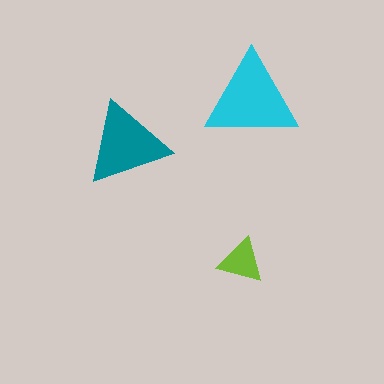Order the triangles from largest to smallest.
the cyan one, the teal one, the lime one.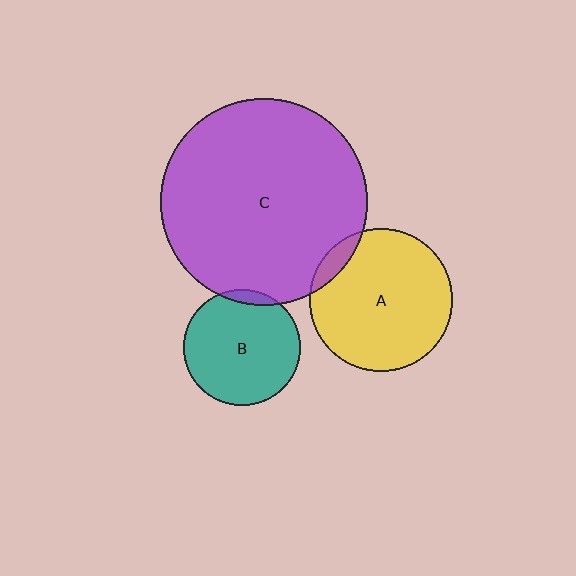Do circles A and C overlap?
Yes.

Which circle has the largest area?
Circle C (purple).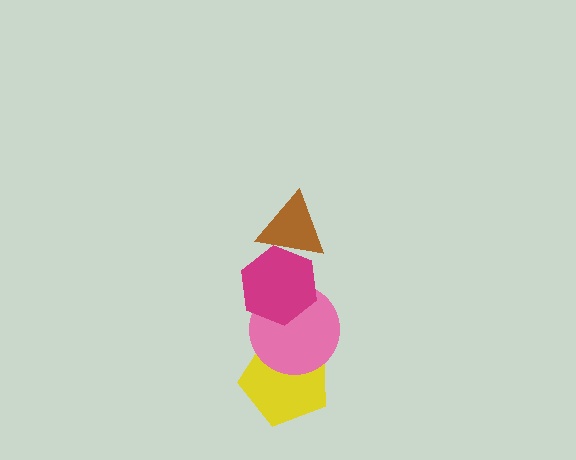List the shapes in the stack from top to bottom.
From top to bottom: the brown triangle, the magenta hexagon, the pink circle, the yellow pentagon.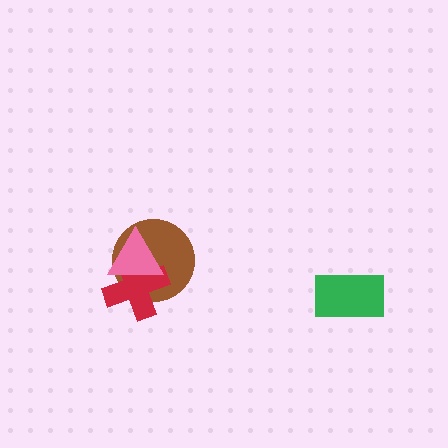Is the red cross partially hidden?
Yes, it is partially covered by another shape.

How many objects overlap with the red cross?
2 objects overlap with the red cross.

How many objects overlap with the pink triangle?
2 objects overlap with the pink triangle.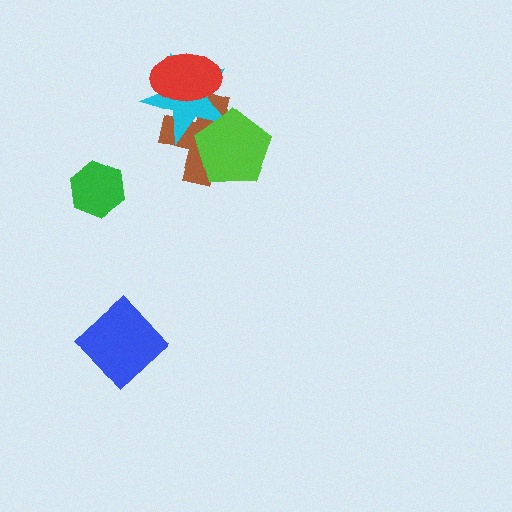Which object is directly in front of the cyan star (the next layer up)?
The lime pentagon is directly in front of the cyan star.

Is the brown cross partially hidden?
Yes, it is partially covered by another shape.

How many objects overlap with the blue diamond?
0 objects overlap with the blue diamond.